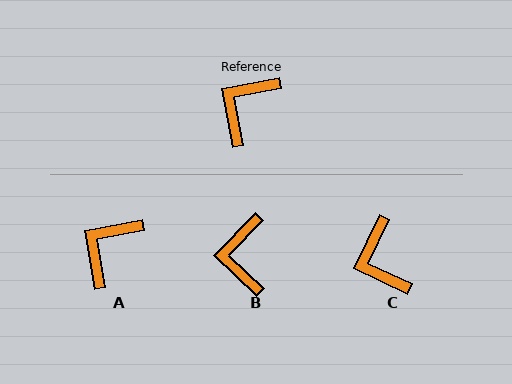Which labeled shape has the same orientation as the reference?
A.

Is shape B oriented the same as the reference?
No, it is off by about 36 degrees.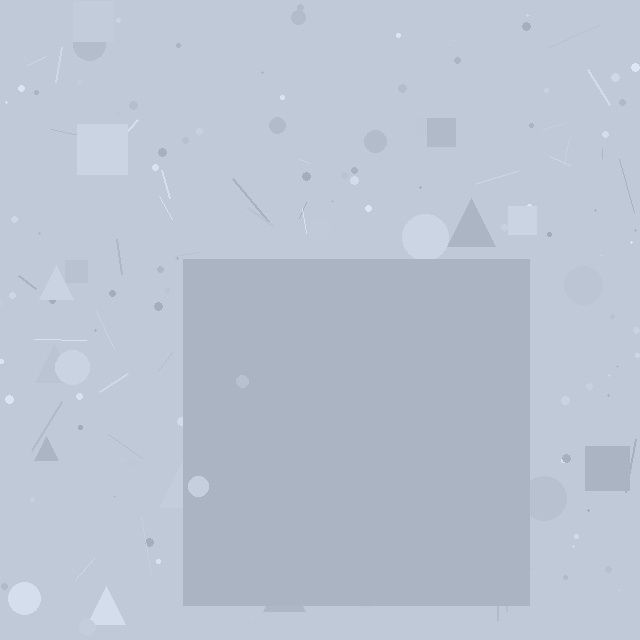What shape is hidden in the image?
A square is hidden in the image.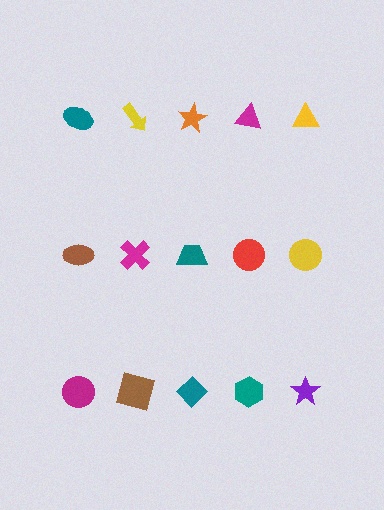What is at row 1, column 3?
An orange star.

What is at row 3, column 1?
A magenta circle.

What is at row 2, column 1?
A brown ellipse.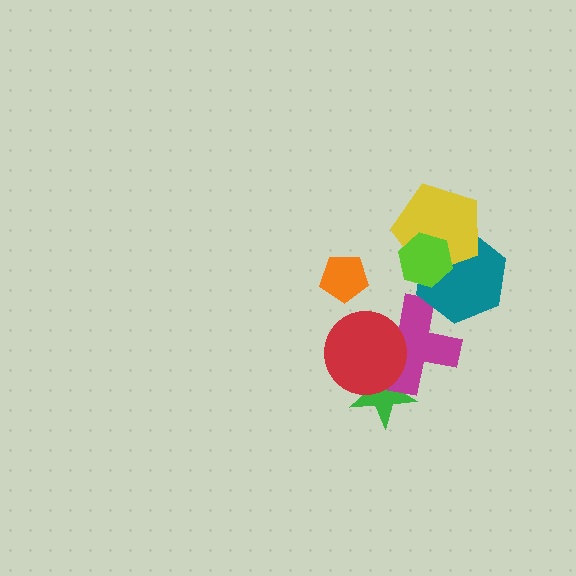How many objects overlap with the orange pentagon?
0 objects overlap with the orange pentagon.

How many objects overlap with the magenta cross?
3 objects overlap with the magenta cross.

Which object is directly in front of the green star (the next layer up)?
The magenta cross is directly in front of the green star.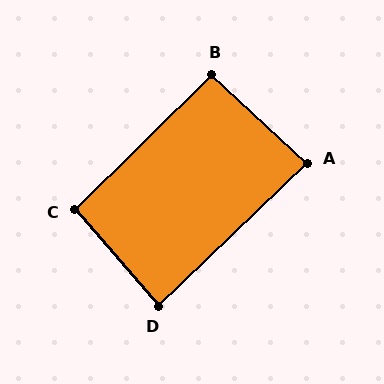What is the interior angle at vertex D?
Approximately 87 degrees (approximately right).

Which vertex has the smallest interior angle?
A, at approximately 86 degrees.